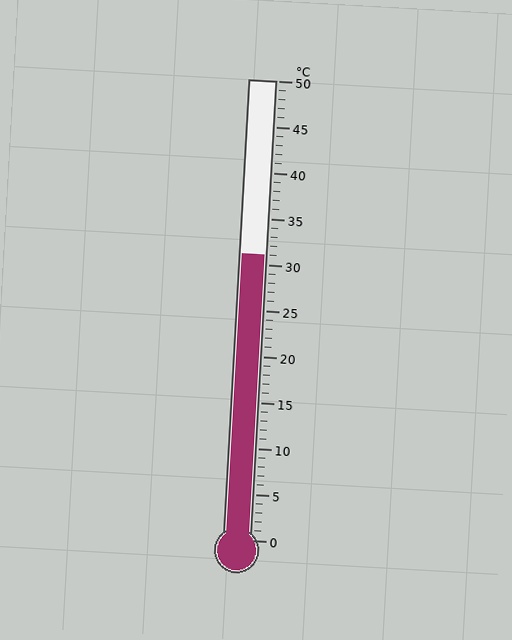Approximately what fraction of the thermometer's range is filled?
The thermometer is filled to approximately 60% of its range.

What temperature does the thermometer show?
The thermometer shows approximately 31°C.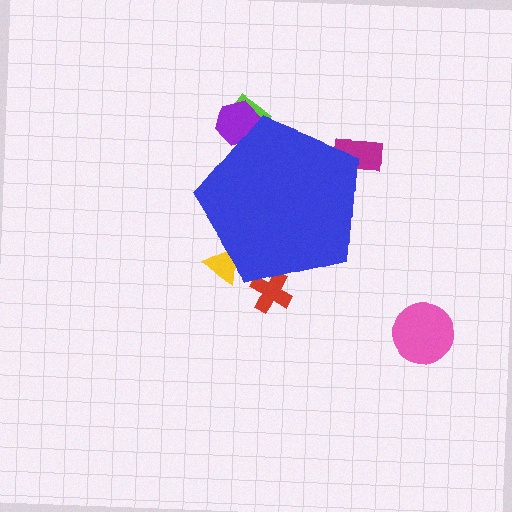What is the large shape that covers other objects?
A blue pentagon.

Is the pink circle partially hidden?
No, the pink circle is fully visible.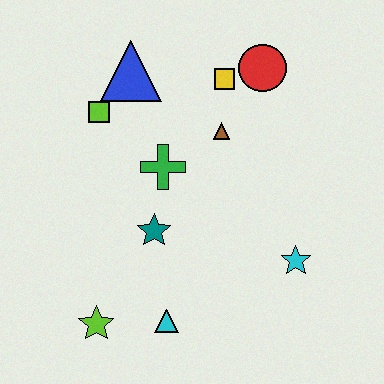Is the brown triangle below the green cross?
No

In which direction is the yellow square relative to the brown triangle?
The yellow square is above the brown triangle.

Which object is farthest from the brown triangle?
The lime star is farthest from the brown triangle.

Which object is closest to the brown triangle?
The yellow square is closest to the brown triangle.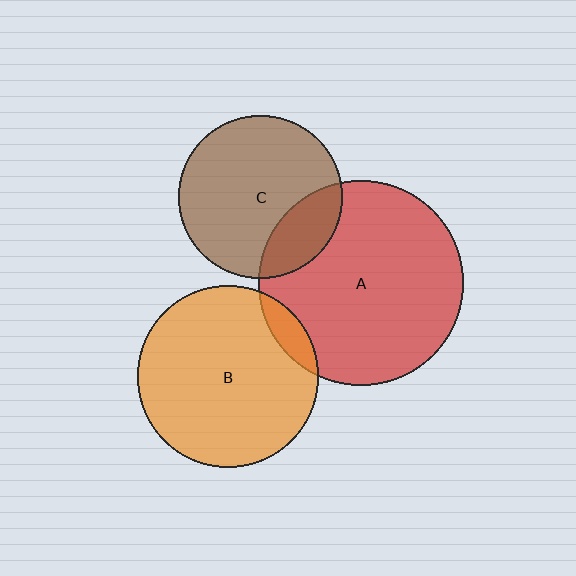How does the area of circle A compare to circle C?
Approximately 1.6 times.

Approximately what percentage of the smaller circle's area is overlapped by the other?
Approximately 10%.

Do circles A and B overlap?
Yes.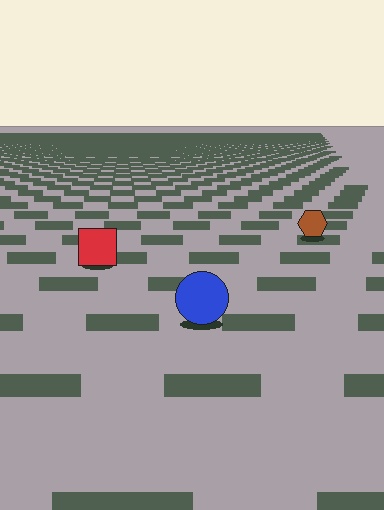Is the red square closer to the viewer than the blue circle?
No. The blue circle is closer — you can tell from the texture gradient: the ground texture is coarser near it.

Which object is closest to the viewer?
The blue circle is closest. The texture marks near it are larger and more spread out.